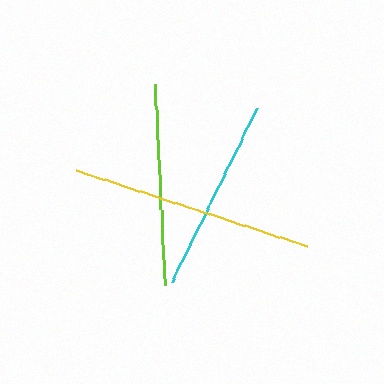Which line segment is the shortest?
The cyan line is the shortest at approximately 193 pixels.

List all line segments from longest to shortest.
From longest to shortest: yellow, lime, cyan.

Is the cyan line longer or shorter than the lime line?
The lime line is longer than the cyan line.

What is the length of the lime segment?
The lime segment is approximately 201 pixels long.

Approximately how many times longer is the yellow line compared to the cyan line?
The yellow line is approximately 1.3 times the length of the cyan line.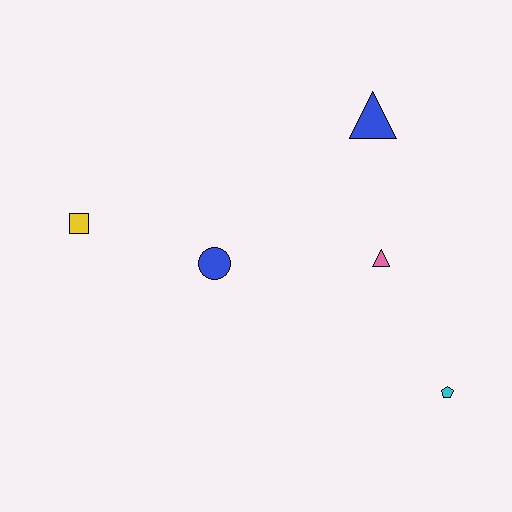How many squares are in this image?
There is 1 square.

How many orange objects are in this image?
There are no orange objects.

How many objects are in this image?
There are 5 objects.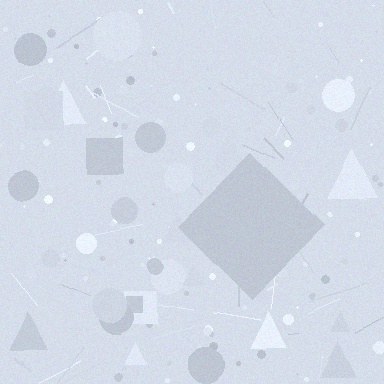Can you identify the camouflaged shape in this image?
The camouflaged shape is a diamond.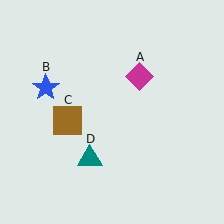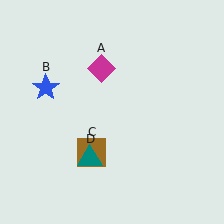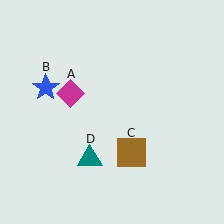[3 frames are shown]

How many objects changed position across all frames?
2 objects changed position: magenta diamond (object A), brown square (object C).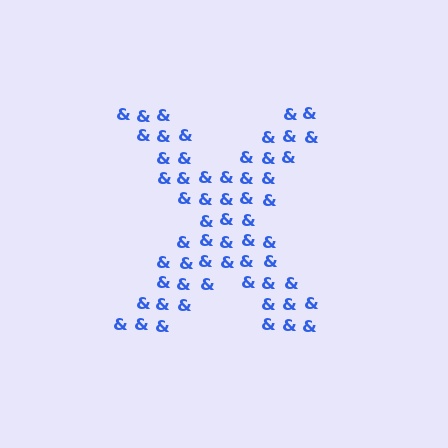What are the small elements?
The small elements are ampersands.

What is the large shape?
The large shape is the letter X.